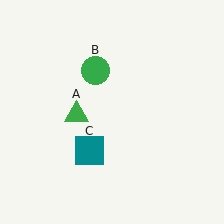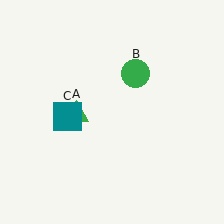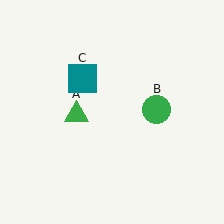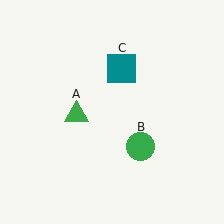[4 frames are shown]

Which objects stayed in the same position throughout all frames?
Green triangle (object A) remained stationary.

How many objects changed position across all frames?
2 objects changed position: green circle (object B), teal square (object C).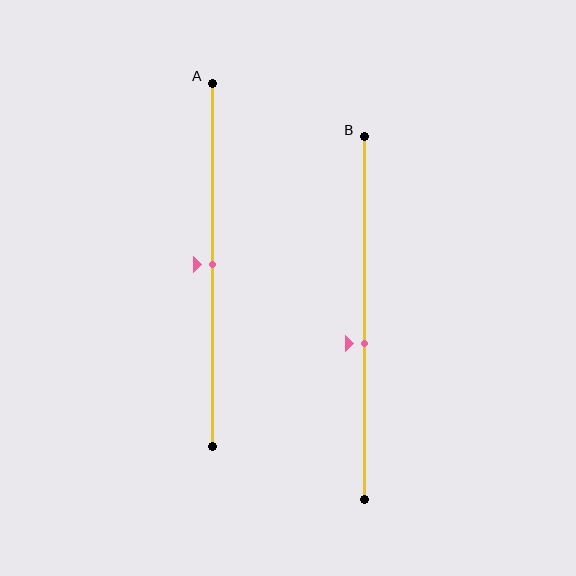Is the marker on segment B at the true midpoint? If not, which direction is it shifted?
No, the marker on segment B is shifted downward by about 7% of the segment length.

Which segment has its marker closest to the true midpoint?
Segment A has its marker closest to the true midpoint.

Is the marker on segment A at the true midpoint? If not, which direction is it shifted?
Yes, the marker on segment A is at the true midpoint.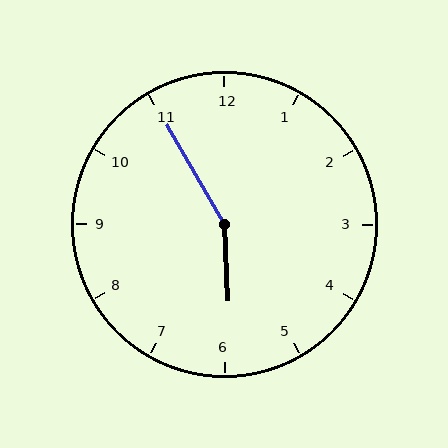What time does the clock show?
5:55.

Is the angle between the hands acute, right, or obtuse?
It is obtuse.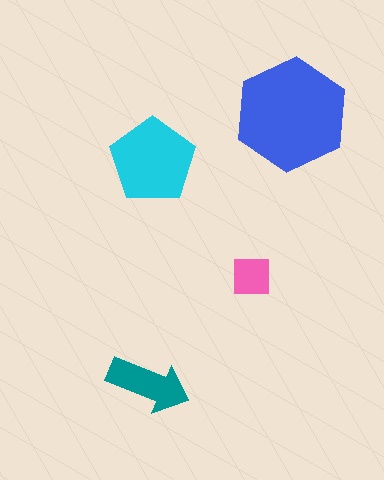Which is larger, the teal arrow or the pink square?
The teal arrow.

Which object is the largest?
The blue hexagon.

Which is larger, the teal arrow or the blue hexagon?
The blue hexagon.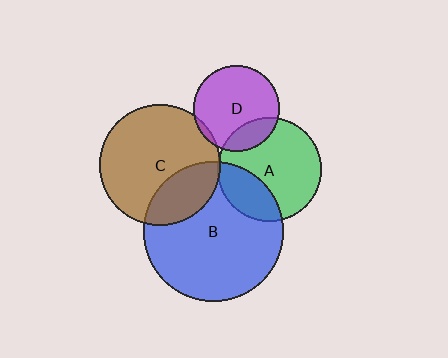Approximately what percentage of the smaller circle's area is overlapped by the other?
Approximately 30%.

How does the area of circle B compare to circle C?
Approximately 1.3 times.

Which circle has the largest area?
Circle B (blue).